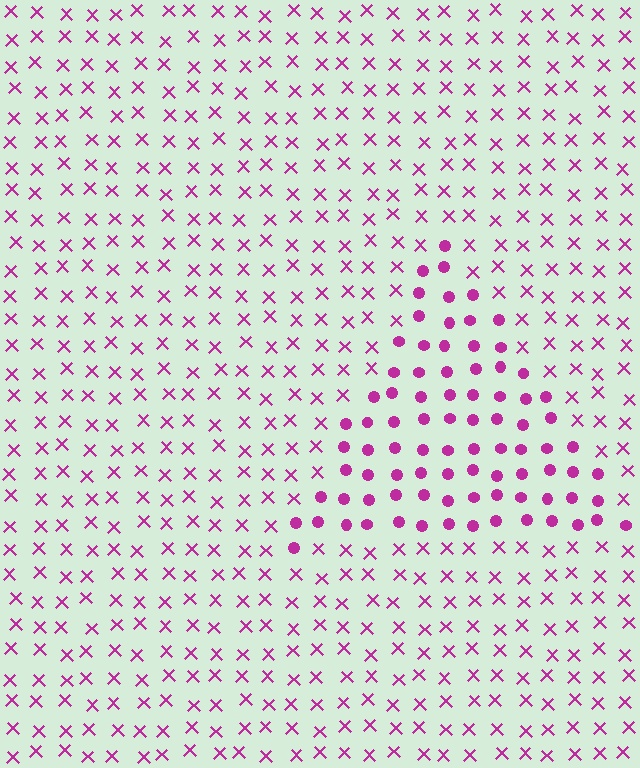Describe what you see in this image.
The image is filled with small magenta elements arranged in a uniform grid. A triangle-shaped region contains circles, while the surrounding area contains X marks. The boundary is defined purely by the change in element shape.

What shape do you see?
I see a triangle.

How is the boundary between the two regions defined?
The boundary is defined by a change in element shape: circles inside vs. X marks outside. All elements share the same color and spacing.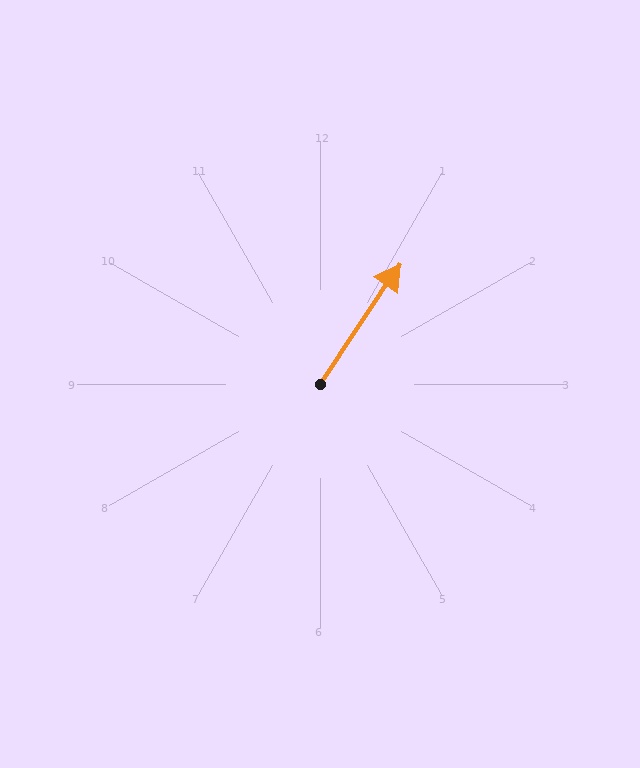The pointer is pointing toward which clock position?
Roughly 1 o'clock.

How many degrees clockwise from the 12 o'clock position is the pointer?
Approximately 34 degrees.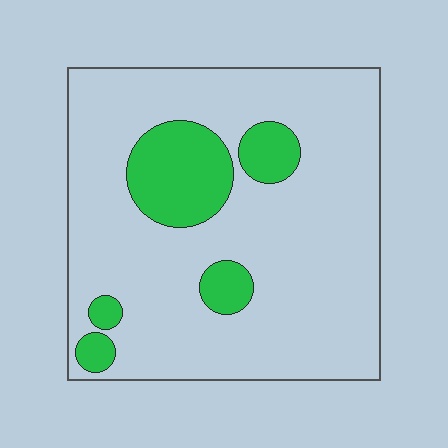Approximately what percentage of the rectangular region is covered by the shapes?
Approximately 15%.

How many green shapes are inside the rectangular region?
5.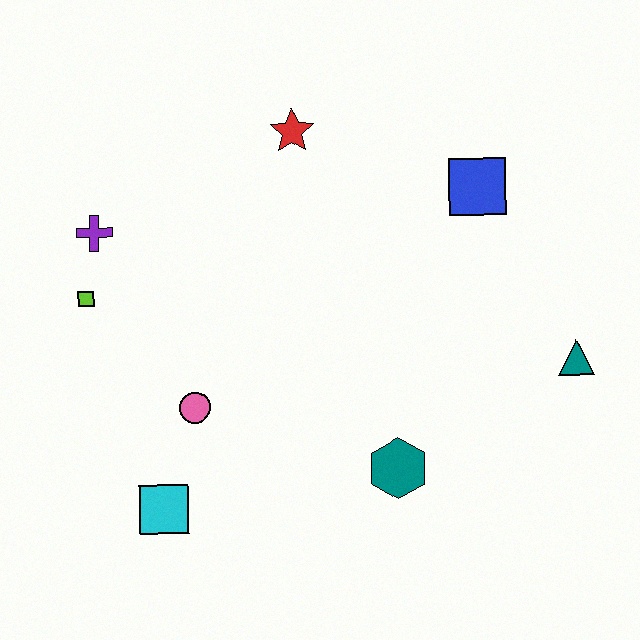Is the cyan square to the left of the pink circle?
Yes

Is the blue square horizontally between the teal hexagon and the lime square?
No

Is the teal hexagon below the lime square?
Yes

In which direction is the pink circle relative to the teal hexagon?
The pink circle is to the left of the teal hexagon.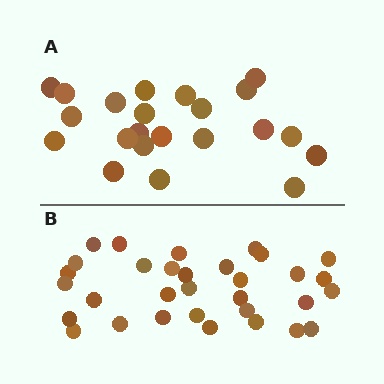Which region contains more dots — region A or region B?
Region B (the bottom region) has more dots.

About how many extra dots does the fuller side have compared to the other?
Region B has roughly 10 or so more dots than region A.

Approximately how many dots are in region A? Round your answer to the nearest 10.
About 20 dots. (The exact count is 22, which rounds to 20.)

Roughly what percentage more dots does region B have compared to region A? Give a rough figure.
About 45% more.